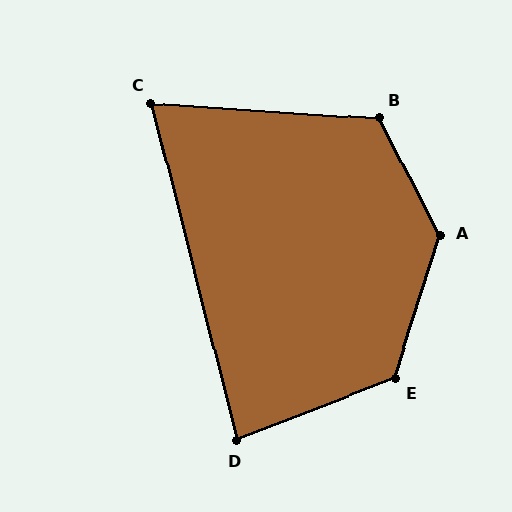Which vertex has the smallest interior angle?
C, at approximately 72 degrees.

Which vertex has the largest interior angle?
A, at approximately 135 degrees.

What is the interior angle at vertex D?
Approximately 83 degrees (acute).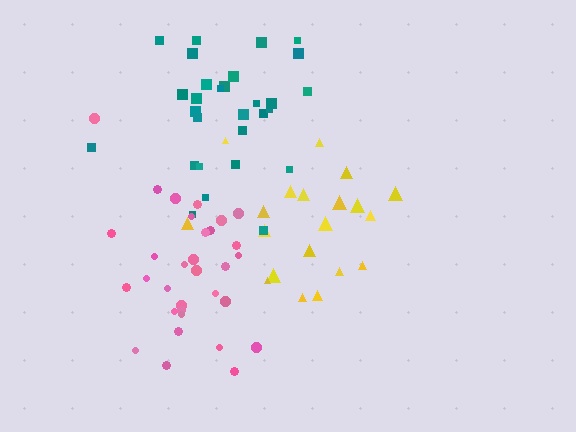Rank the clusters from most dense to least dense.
teal, pink, yellow.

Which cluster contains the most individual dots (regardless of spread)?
Pink (32).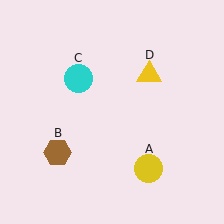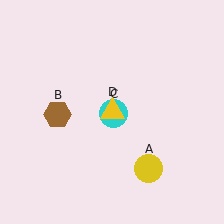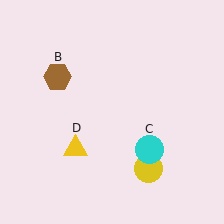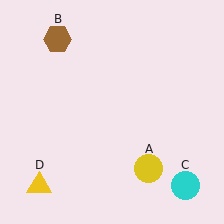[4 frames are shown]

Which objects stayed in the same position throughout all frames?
Yellow circle (object A) remained stationary.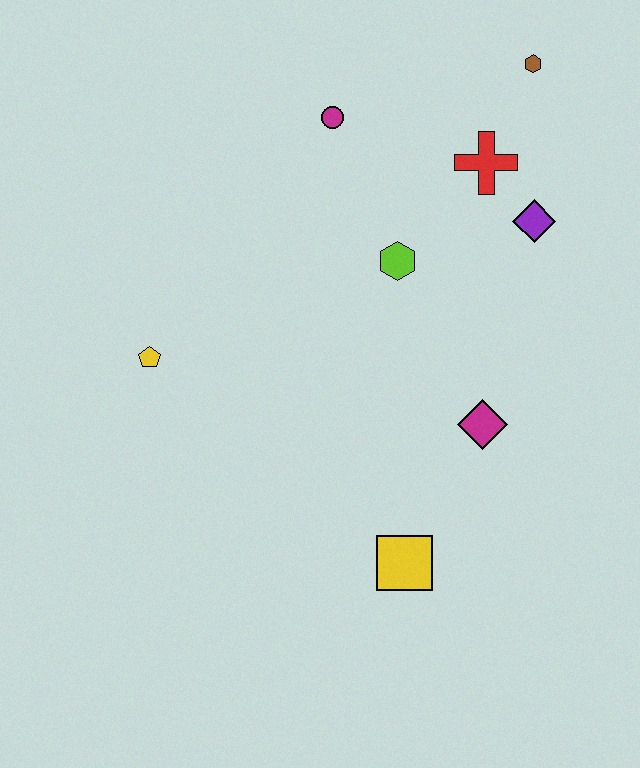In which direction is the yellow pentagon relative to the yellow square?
The yellow pentagon is to the left of the yellow square.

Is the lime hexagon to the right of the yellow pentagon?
Yes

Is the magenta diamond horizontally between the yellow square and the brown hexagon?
Yes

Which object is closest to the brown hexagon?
The red cross is closest to the brown hexagon.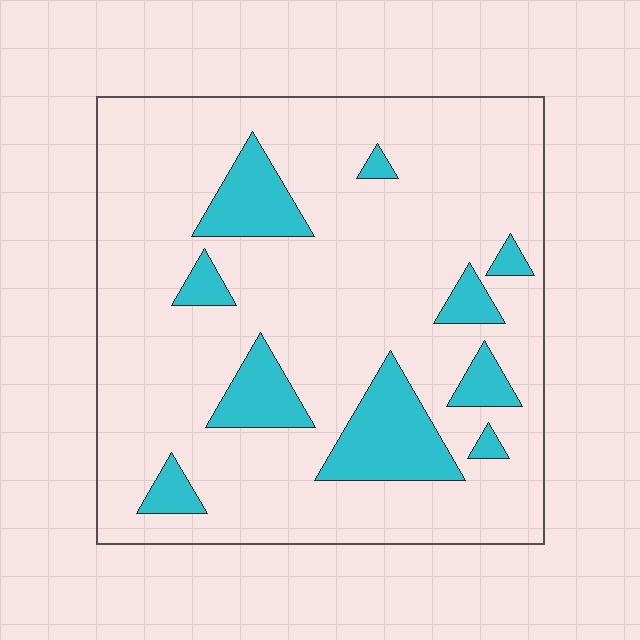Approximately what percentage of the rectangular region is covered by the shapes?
Approximately 15%.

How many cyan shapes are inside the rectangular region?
10.